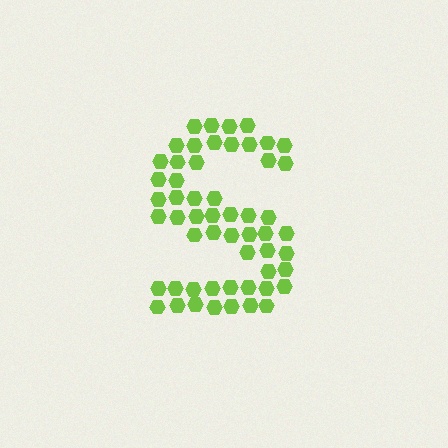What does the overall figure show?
The overall figure shows the letter S.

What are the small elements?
The small elements are hexagons.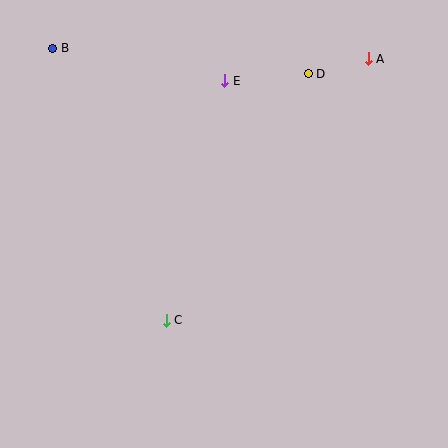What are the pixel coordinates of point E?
Point E is at (225, 81).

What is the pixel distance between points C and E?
The distance between C and E is 246 pixels.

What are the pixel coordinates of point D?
Point D is at (308, 74).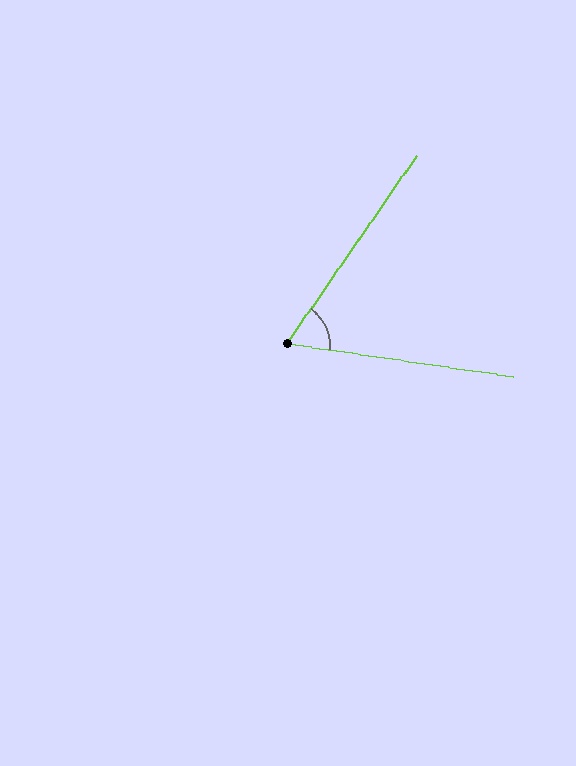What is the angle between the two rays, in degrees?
Approximately 64 degrees.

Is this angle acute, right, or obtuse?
It is acute.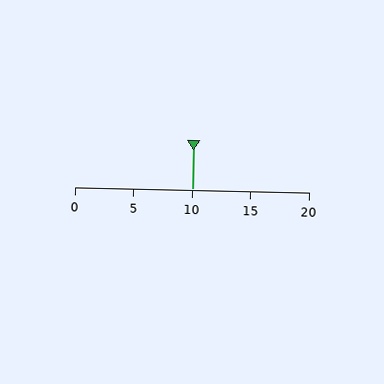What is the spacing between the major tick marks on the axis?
The major ticks are spaced 5 apart.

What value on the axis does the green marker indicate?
The marker indicates approximately 10.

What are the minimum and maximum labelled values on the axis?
The axis runs from 0 to 20.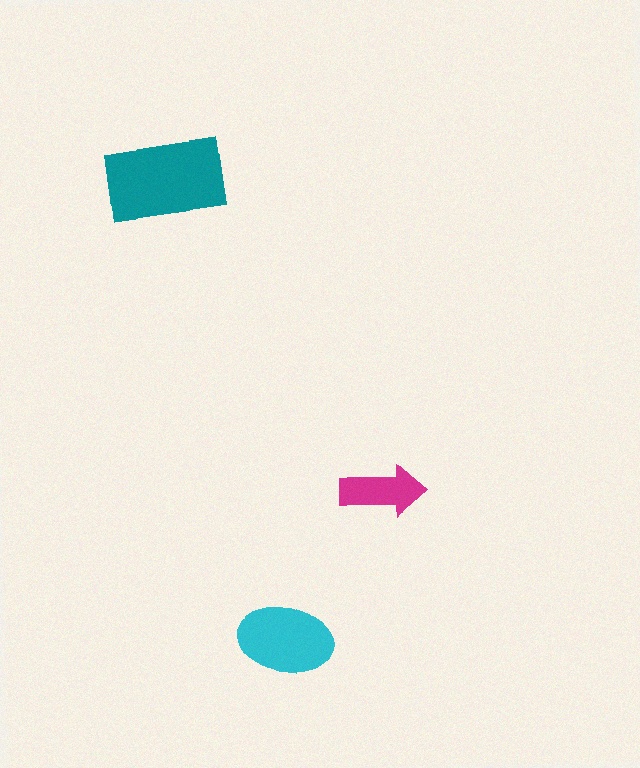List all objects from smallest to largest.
The magenta arrow, the cyan ellipse, the teal rectangle.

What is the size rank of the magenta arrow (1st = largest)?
3rd.